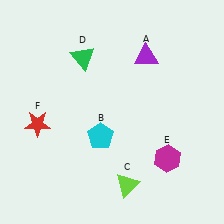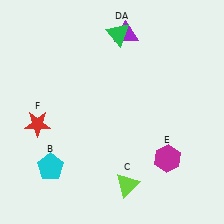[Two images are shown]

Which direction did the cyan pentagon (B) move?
The cyan pentagon (B) moved left.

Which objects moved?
The objects that moved are: the purple triangle (A), the cyan pentagon (B), the green triangle (D).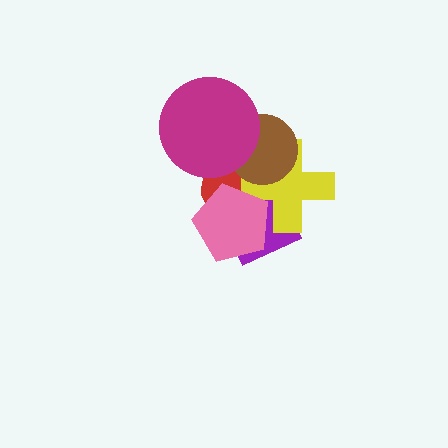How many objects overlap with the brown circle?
3 objects overlap with the brown circle.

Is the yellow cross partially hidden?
Yes, it is partially covered by another shape.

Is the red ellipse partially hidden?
Yes, it is partially covered by another shape.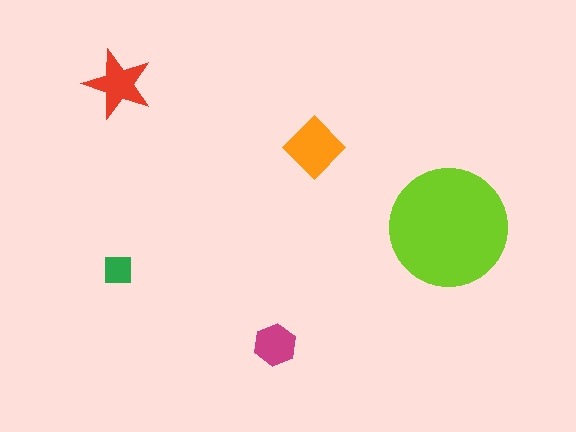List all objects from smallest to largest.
The green square, the magenta hexagon, the red star, the orange diamond, the lime circle.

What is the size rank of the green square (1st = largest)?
5th.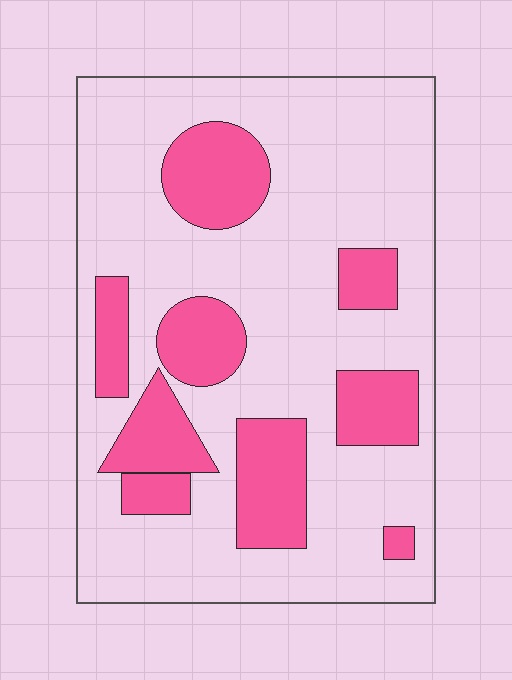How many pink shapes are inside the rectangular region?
9.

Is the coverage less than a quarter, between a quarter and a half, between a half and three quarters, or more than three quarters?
Between a quarter and a half.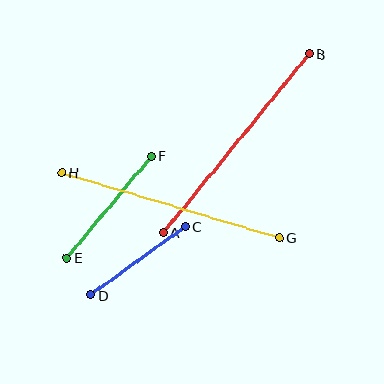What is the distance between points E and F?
The distance is approximately 132 pixels.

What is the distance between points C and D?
The distance is approximately 116 pixels.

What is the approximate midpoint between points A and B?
The midpoint is at approximately (236, 143) pixels.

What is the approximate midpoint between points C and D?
The midpoint is at approximately (138, 261) pixels.